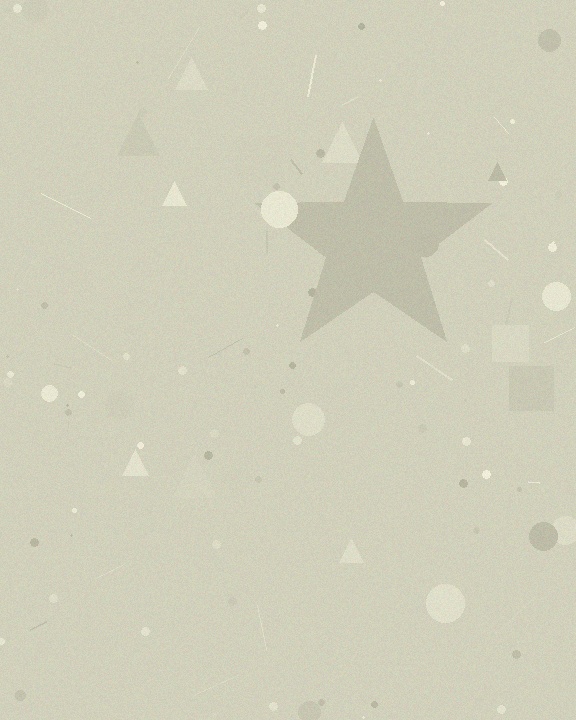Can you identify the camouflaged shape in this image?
The camouflaged shape is a star.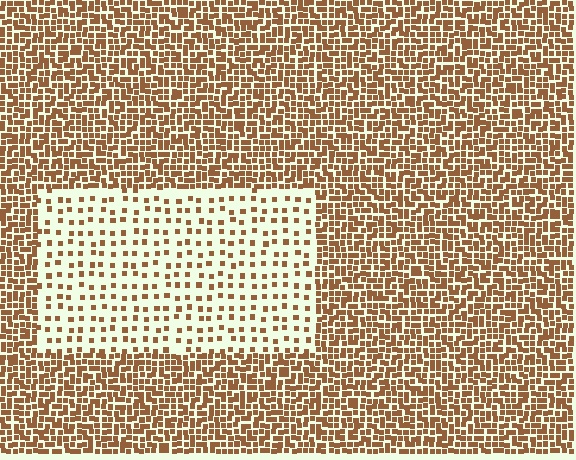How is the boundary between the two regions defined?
The boundary is defined by a change in element density (approximately 2.9x ratio). All elements are the same color, size, and shape.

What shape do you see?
I see a rectangle.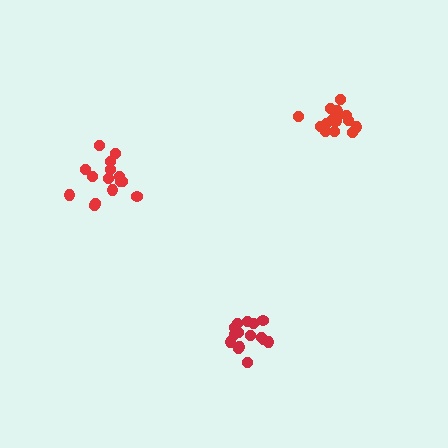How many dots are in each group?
Group 1: 15 dots, Group 2: 15 dots, Group 3: 15 dots (45 total).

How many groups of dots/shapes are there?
There are 3 groups.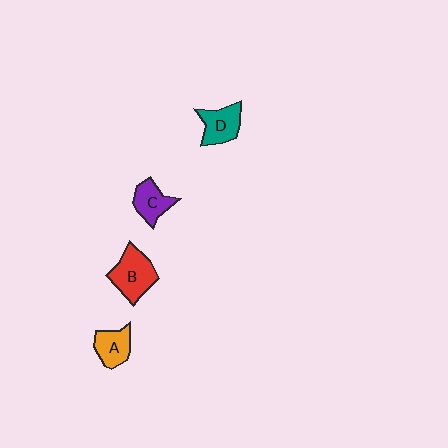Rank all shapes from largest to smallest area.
From largest to smallest: B (red), D (teal), A (orange), C (purple).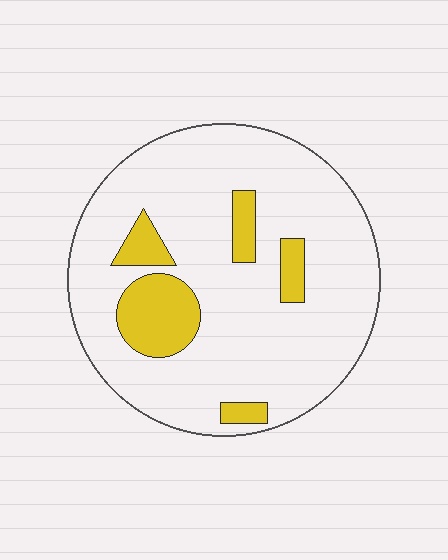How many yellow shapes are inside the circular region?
5.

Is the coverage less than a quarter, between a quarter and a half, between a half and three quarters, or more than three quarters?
Less than a quarter.